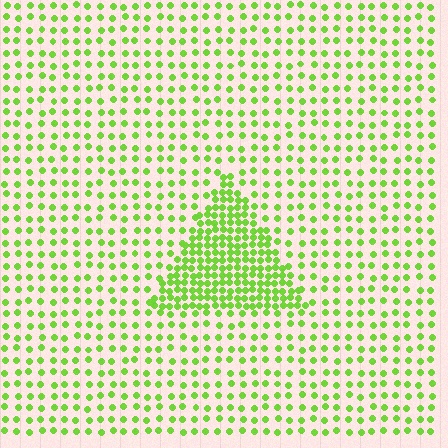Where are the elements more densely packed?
The elements are more densely packed inside the triangle boundary.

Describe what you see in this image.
The image contains small lime elements arranged at two different densities. A triangle-shaped region is visible where the elements are more densely packed than the surrounding area.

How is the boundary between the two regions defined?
The boundary is defined by a change in element density (approximately 2.5x ratio). All elements are the same color, size, and shape.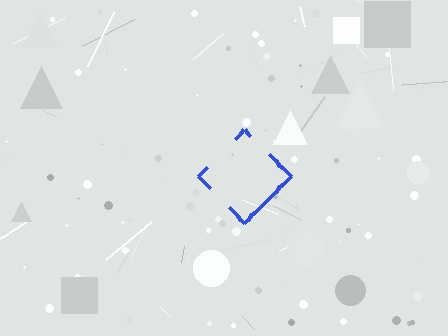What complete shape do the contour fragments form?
The contour fragments form a diamond.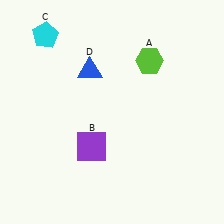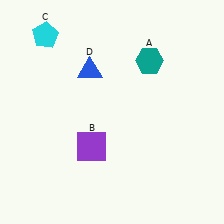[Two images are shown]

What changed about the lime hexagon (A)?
In Image 1, A is lime. In Image 2, it changed to teal.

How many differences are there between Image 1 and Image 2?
There is 1 difference between the two images.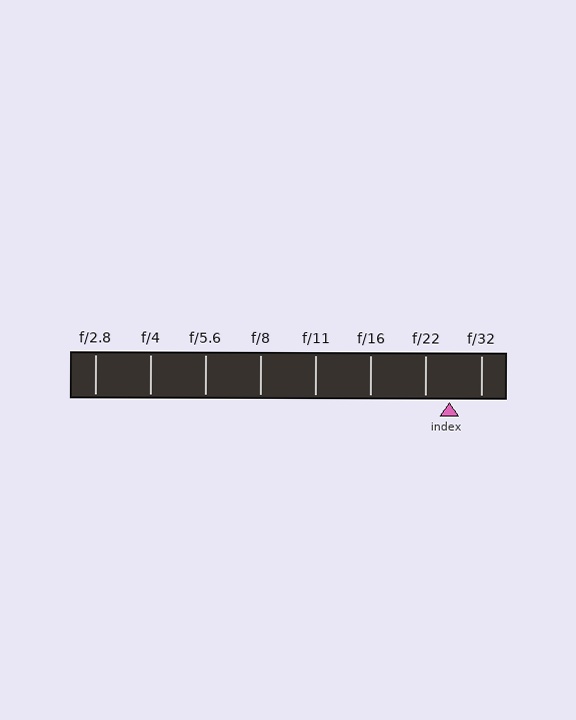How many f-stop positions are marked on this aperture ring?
There are 8 f-stop positions marked.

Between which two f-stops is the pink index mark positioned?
The index mark is between f/22 and f/32.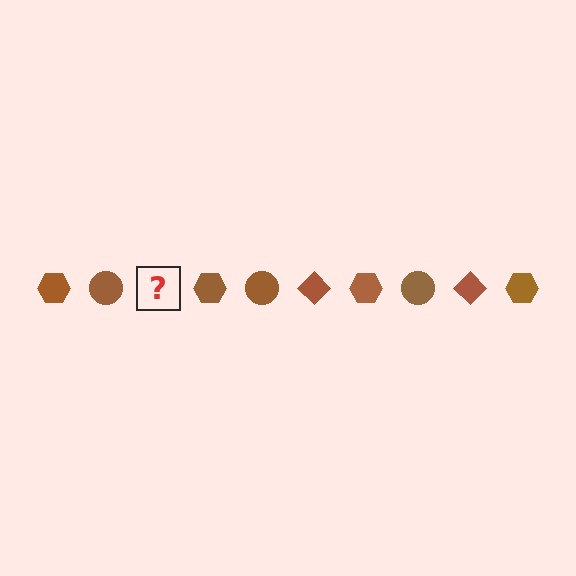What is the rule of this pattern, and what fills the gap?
The rule is that the pattern cycles through hexagon, circle, diamond shapes in brown. The gap should be filled with a brown diamond.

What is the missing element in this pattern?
The missing element is a brown diamond.